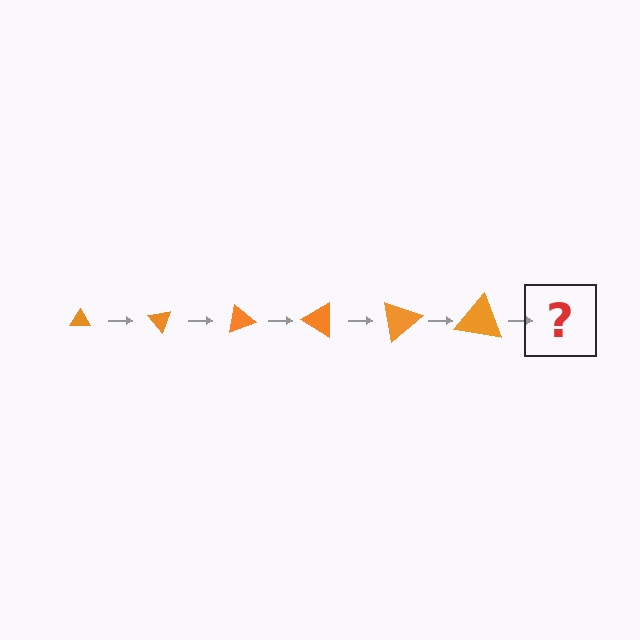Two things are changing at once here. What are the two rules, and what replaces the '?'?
The two rules are that the triangle grows larger each step and it rotates 50 degrees each step. The '?' should be a triangle, larger than the previous one and rotated 300 degrees from the start.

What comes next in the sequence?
The next element should be a triangle, larger than the previous one and rotated 300 degrees from the start.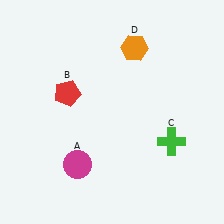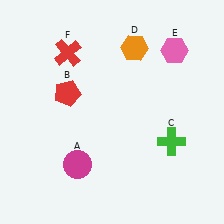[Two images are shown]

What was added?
A pink hexagon (E), a red cross (F) were added in Image 2.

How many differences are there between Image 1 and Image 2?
There are 2 differences between the two images.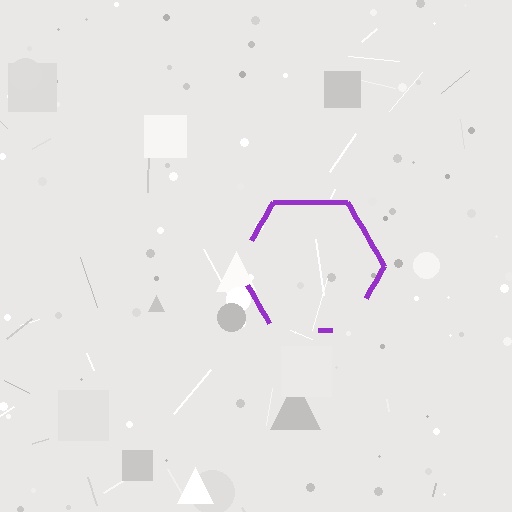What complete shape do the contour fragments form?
The contour fragments form a hexagon.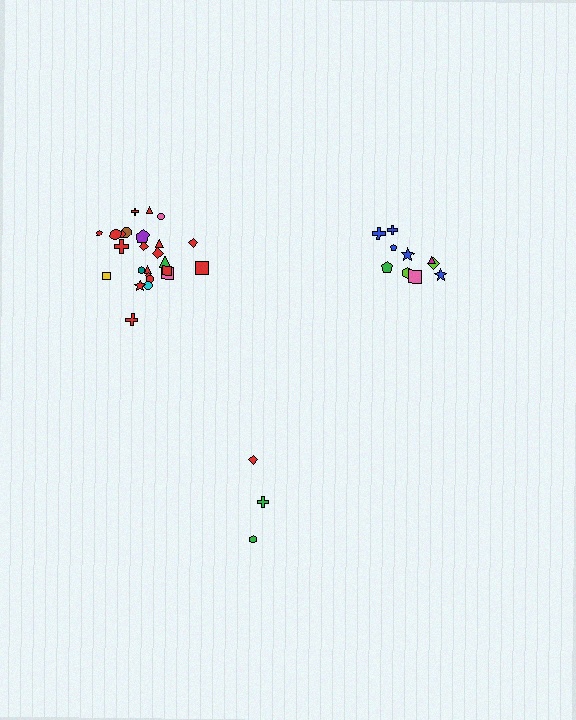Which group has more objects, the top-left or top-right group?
The top-left group.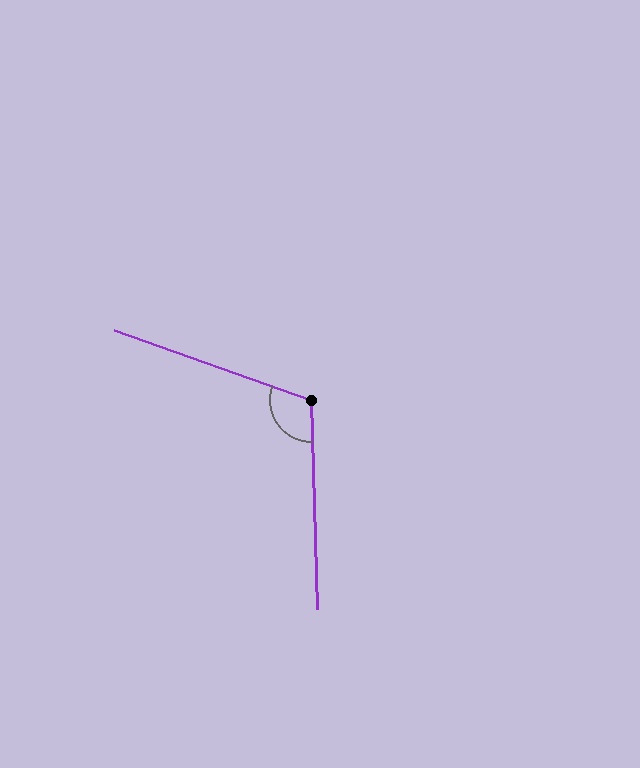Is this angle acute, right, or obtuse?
It is obtuse.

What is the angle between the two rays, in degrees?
Approximately 111 degrees.